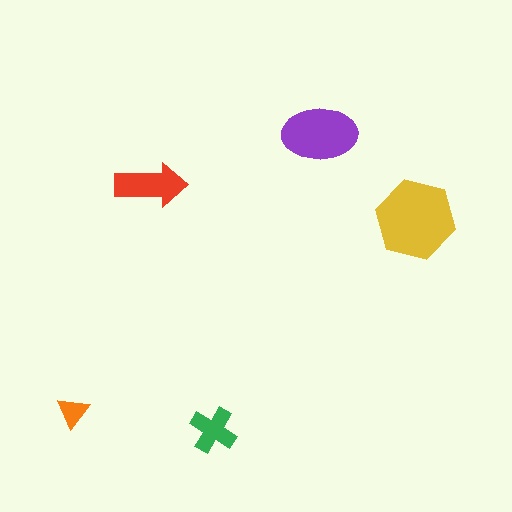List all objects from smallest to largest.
The orange triangle, the green cross, the red arrow, the purple ellipse, the yellow hexagon.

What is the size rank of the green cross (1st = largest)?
4th.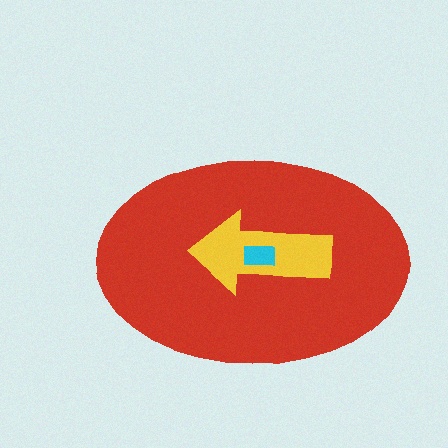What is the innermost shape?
The cyan rectangle.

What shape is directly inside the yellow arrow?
The cyan rectangle.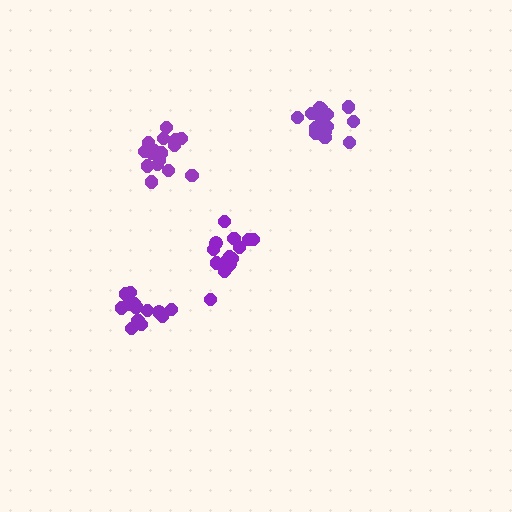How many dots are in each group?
Group 1: 15 dots, Group 2: 16 dots, Group 3: 15 dots, Group 4: 17 dots (63 total).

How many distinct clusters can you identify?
There are 4 distinct clusters.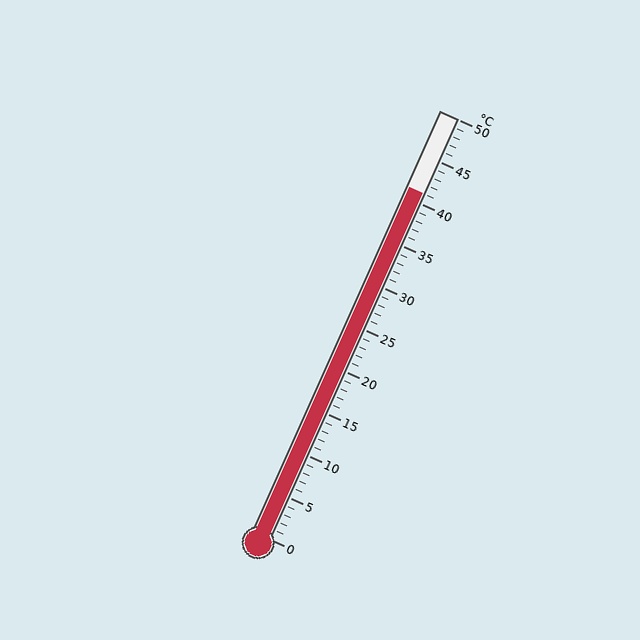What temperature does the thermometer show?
The thermometer shows approximately 41°C.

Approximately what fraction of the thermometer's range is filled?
The thermometer is filled to approximately 80% of its range.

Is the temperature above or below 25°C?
The temperature is above 25°C.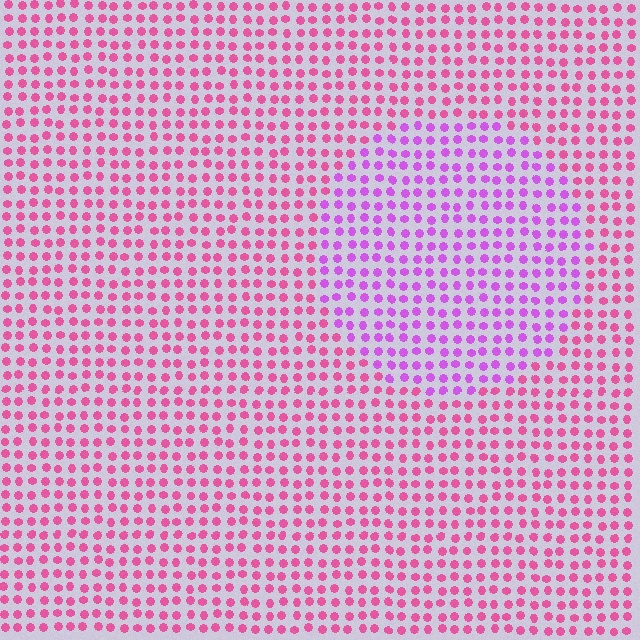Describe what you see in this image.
The image is filled with small pink elements in a uniform arrangement. A circle-shaped region is visible where the elements are tinted to a slightly different hue, forming a subtle color boundary.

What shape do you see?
I see a circle.